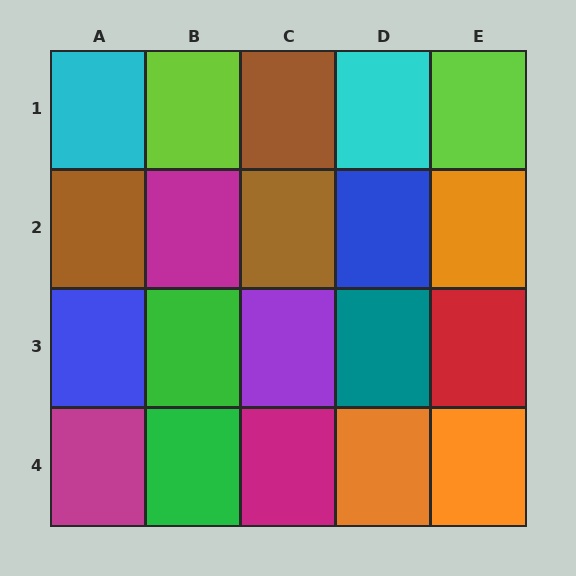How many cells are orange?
3 cells are orange.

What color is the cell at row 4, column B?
Green.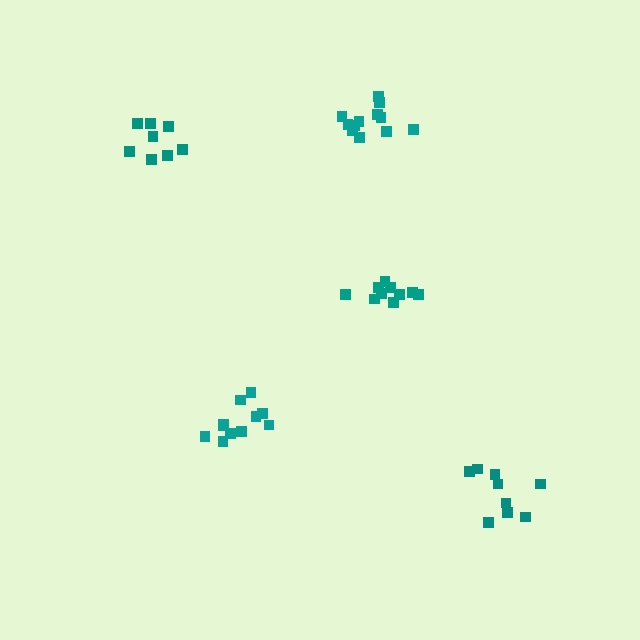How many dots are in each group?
Group 1: 10 dots, Group 2: 9 dots, Group 3: 11 dots, Group 4: 8 dots, Group 5: 12 dots (50 total).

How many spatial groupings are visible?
There are 5 spatial groupings.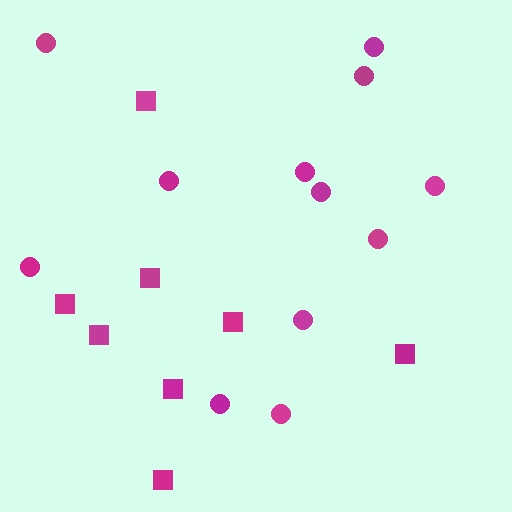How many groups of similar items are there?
There are 2 groups: one group of squares (8) and one group of circles (12).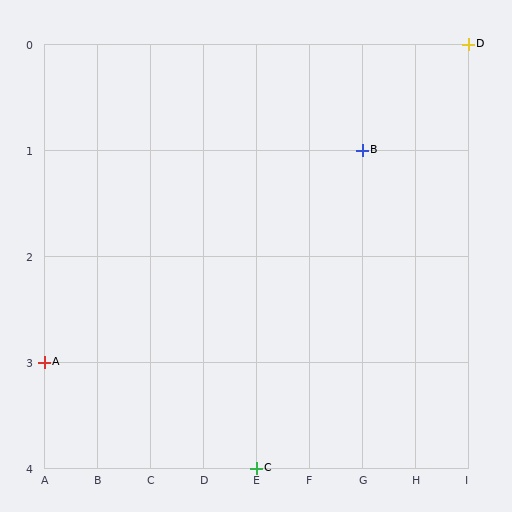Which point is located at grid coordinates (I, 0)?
Point D is at (I, 0).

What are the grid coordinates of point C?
Point C is at grid coordinates (E, 4).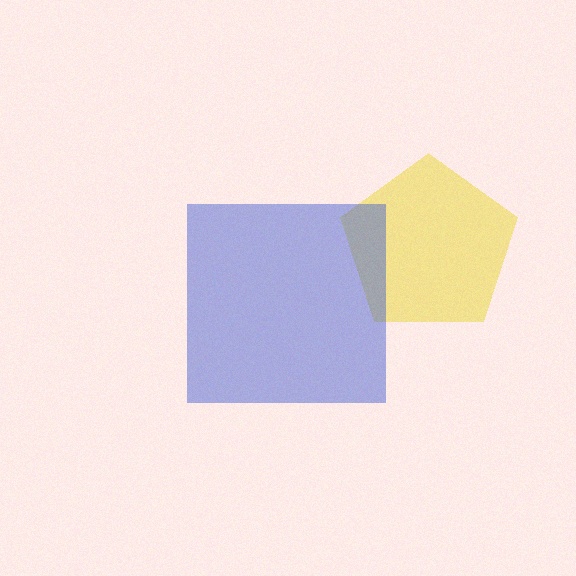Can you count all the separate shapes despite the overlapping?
Yes, there are 2 separate shapes.